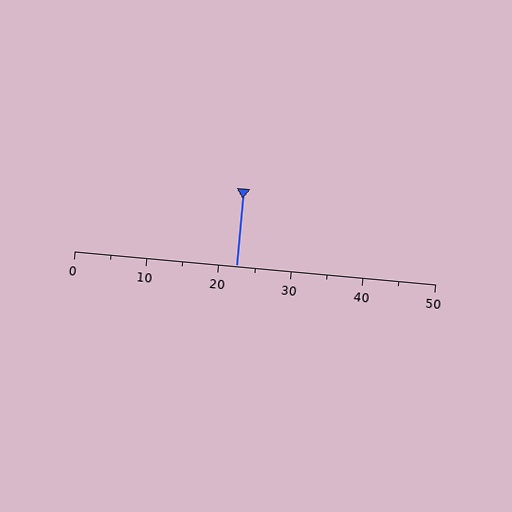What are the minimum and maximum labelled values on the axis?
The axis runs from 0 to 50.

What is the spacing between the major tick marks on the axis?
The major ticks are spaced 10 apart.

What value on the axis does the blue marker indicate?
The marker indicates approximately 22.5.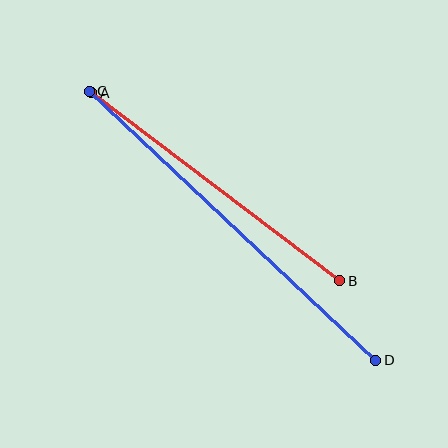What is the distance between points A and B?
The distance is approximately 311 pixels.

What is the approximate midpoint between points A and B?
The midpoint is at approximately (216, 187) pixels.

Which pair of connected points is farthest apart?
Points C and D are farthest apart.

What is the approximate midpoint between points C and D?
The midpoint is at approximately (232, 226) pixels.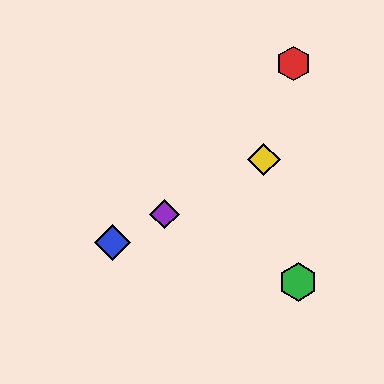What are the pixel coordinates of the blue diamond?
The blue diamond is at (113, 243).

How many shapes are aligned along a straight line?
3 shapes (the blue diamond, the yellow diamond, the purple diamond) are aligned along a straight line.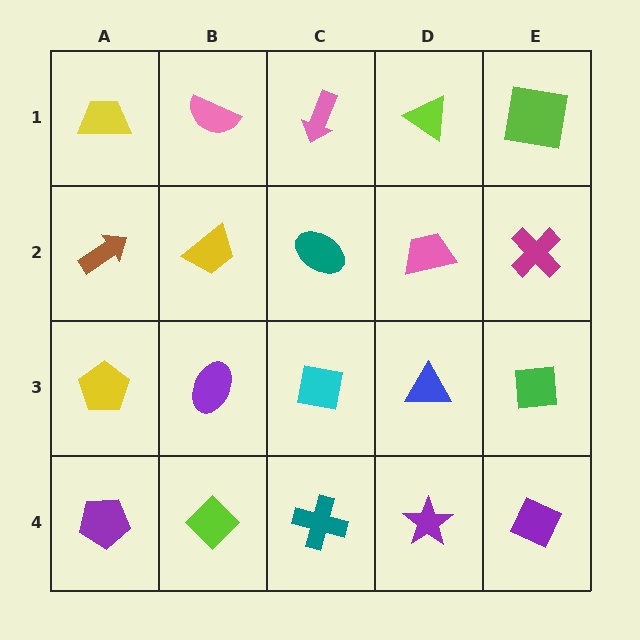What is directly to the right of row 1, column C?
A lime triangle.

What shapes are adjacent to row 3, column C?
A teal ellipse (row 2, column C), a teal cross (row 4, column C), a purple ellipse (row 3, column B), a blue triangle (row 3, column D).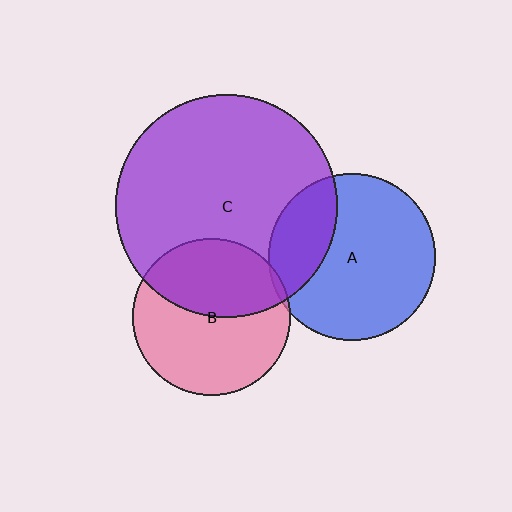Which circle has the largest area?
Circle C (purple).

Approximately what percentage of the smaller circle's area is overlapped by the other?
Approximately 5%.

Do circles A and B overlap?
Yes.